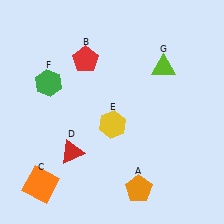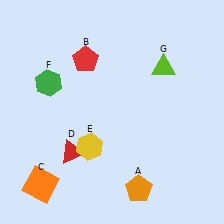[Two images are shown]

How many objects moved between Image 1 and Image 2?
1 object moved between the two images.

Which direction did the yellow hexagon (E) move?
The yellow hexagon (E) moved left.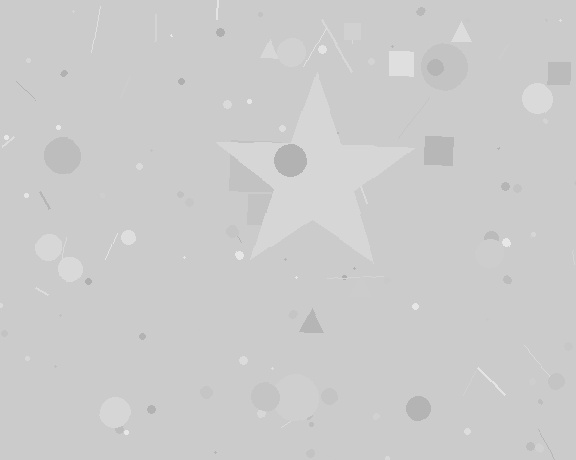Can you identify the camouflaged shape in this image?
The camouflaged shape is a star.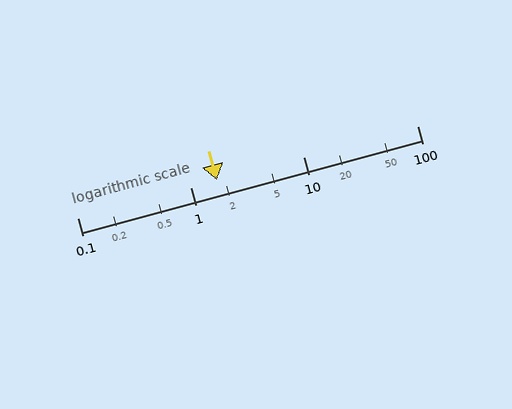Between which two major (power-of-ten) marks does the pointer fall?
The pointer is between 1 and 10.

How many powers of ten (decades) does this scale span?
The scale spans 3 decades, from 0.1 to 100.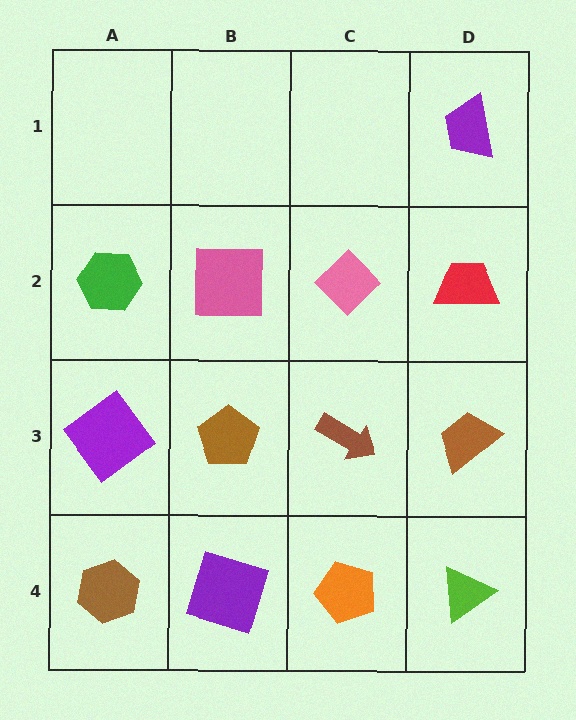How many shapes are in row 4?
4 shapes.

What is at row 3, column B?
A brown pentagon.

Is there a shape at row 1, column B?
No, that cell is empty.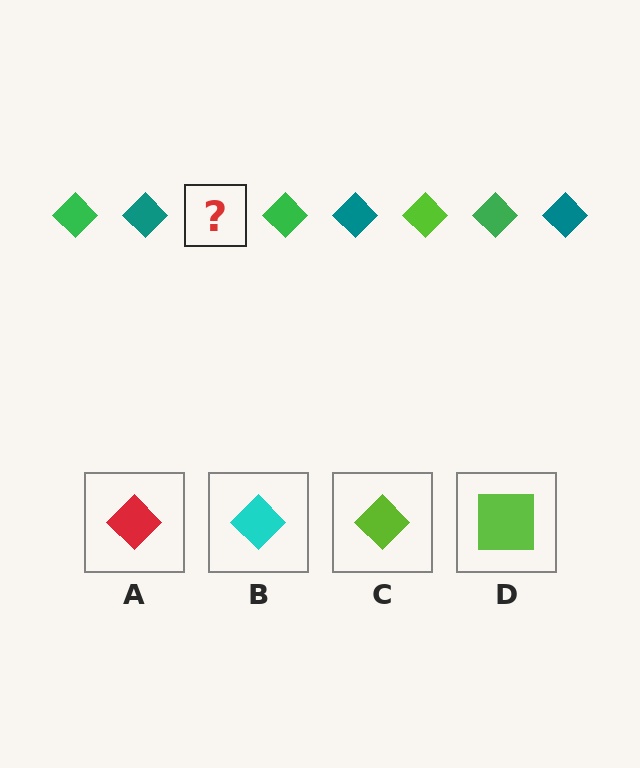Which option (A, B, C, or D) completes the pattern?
C.